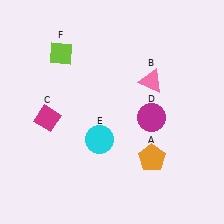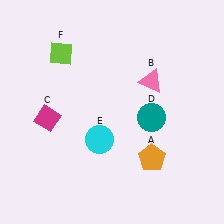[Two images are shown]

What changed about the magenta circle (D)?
In Image 1, D is magenta. In Image 2, it changed to teal.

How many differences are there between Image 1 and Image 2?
There is 1 difference between the two images.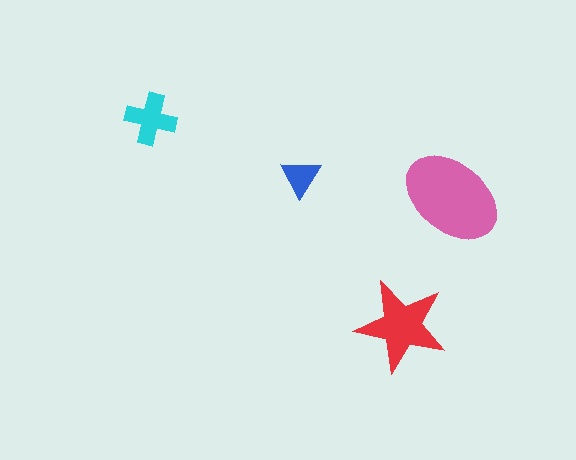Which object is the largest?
The pink ellipse.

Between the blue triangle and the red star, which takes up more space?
The red star.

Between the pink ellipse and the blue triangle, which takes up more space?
The pink ellipse.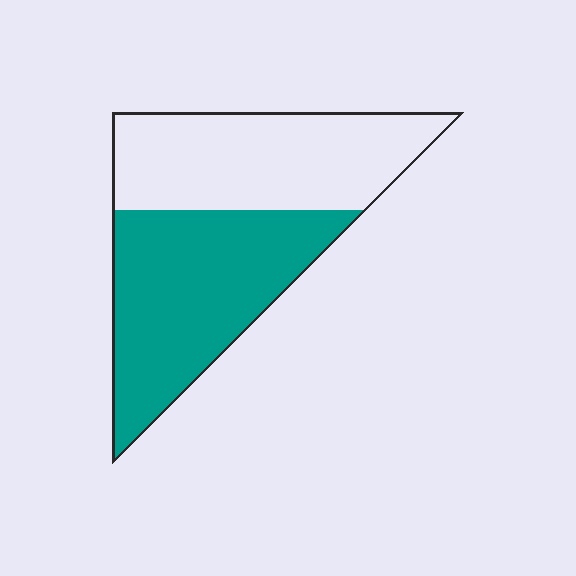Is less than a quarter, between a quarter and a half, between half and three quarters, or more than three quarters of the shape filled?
Between half and three quarters.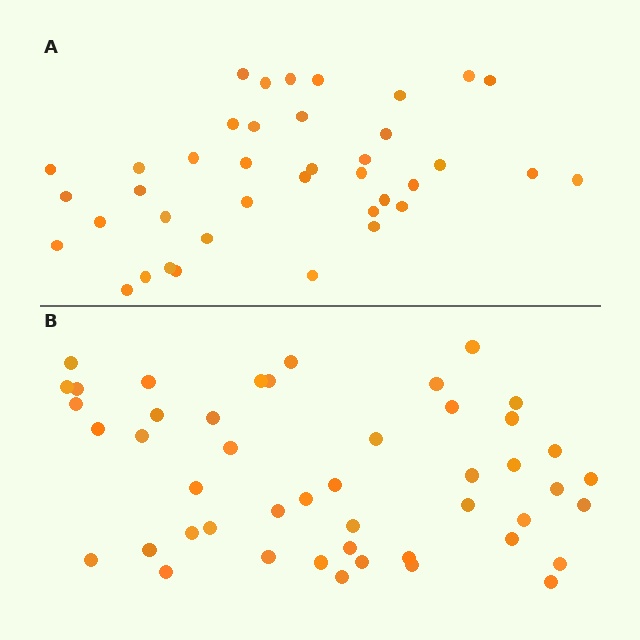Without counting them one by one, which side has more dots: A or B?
Region B (the bottom region) has more dots.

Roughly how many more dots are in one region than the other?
Region B has roughly 8 or so more dots than region A.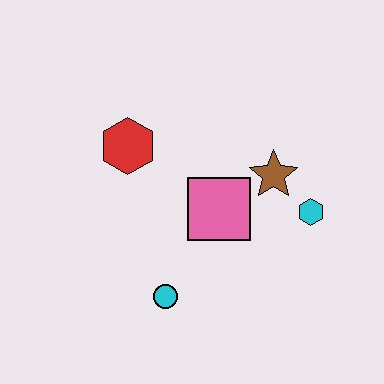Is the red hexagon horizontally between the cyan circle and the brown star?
No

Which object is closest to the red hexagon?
The pink square is closest to the red hexagon.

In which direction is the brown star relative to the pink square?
The brown star is to the right of the pink square.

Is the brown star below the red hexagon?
Yes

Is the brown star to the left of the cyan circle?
No